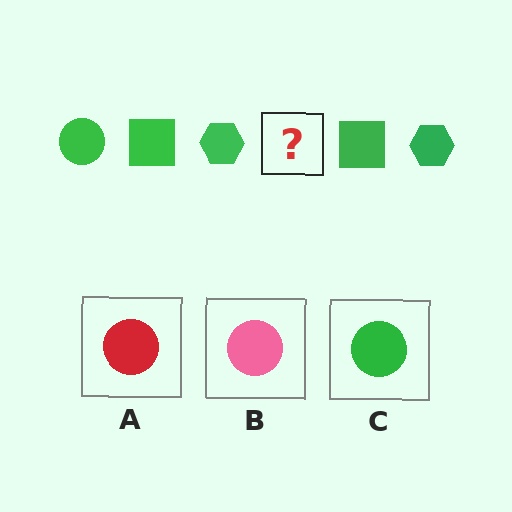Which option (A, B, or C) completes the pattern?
C.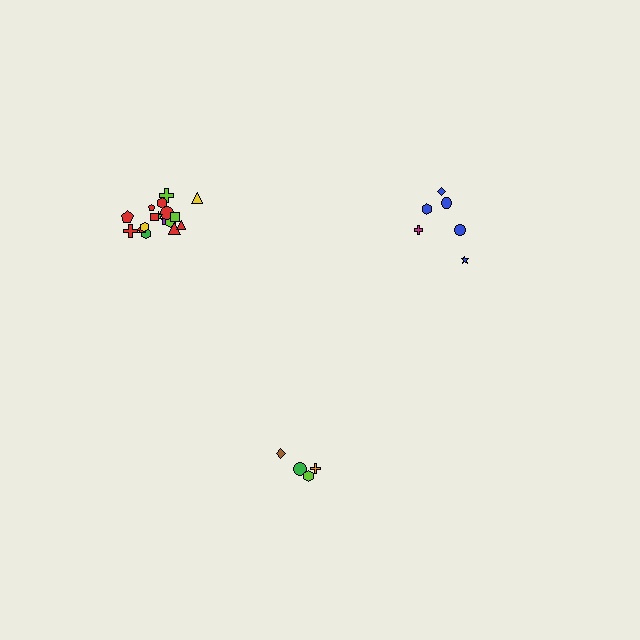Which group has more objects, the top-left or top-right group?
The top-left group.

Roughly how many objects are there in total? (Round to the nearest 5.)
Roughly 30 objects in total.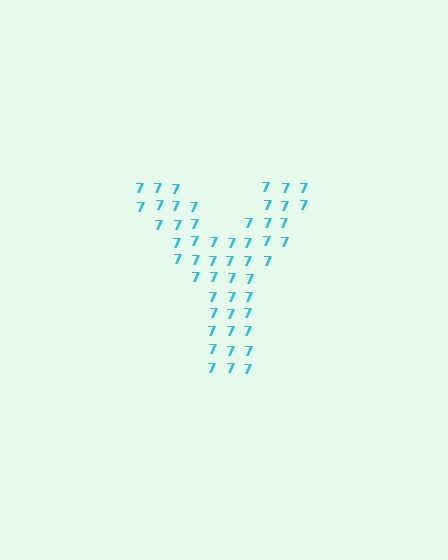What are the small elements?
The small elements are digit 7's.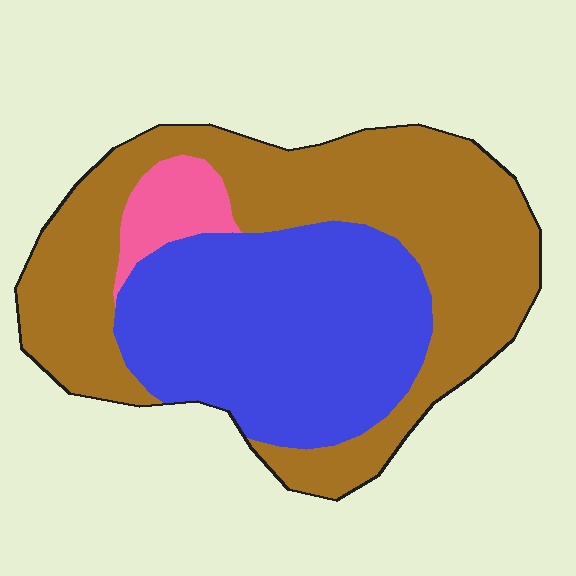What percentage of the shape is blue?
Blue takes up between a quarter and a half of the shape.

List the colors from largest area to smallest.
From largest to smallest: brown, blue, pink.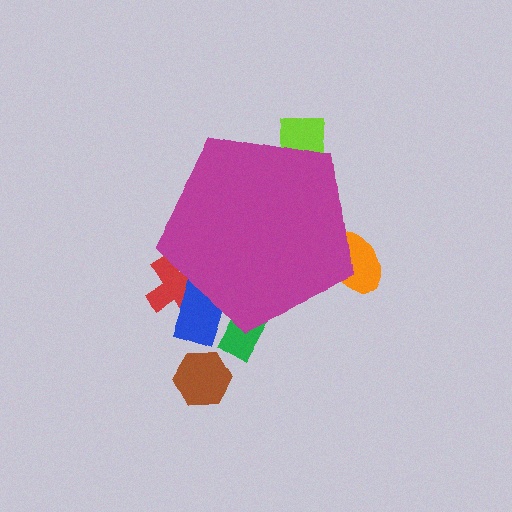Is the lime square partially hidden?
Yes, the lime square is partially hidden behind the magenta pentagon.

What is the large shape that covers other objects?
A magenta pentagon.